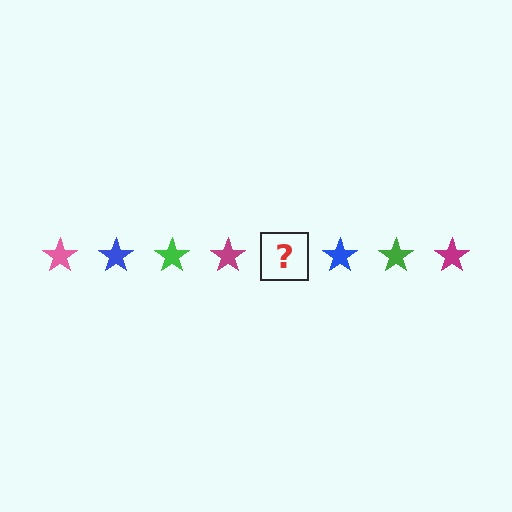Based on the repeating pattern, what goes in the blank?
The blank should be a pink star.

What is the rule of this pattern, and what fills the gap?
The rule is that the pattern cycles through pink, blue, green, magenta stars. The gap should be filled with a pink star.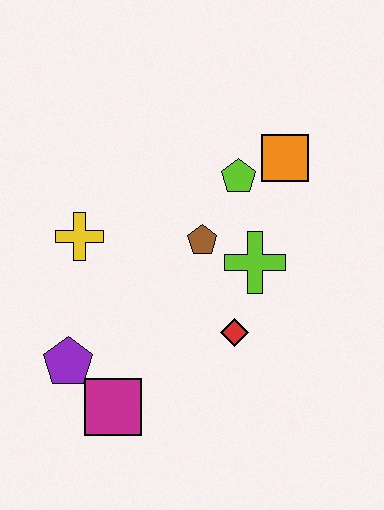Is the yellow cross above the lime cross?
Yes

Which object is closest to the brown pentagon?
The lime cross is closest to the brown pentagon.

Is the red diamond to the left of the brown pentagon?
No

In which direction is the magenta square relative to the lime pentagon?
The magenta square is below the lime pentagon.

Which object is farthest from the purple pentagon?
The orange square is farthest from the purple pentagon.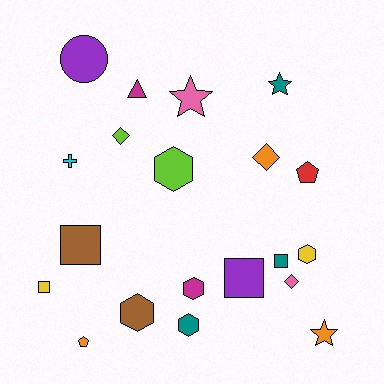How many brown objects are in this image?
There are 2 brown objects.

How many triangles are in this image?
There is 1 triangle.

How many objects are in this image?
There are 20 objects.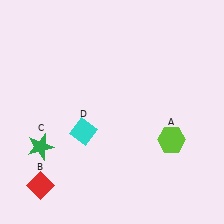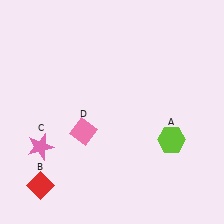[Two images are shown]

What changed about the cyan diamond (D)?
In Image 1, D is cyan. In Image 2, it changed to pink.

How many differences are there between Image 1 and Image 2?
There are 2 differences between the two images.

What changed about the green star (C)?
In Image 1, C is green. In Image 2, it changed to pink.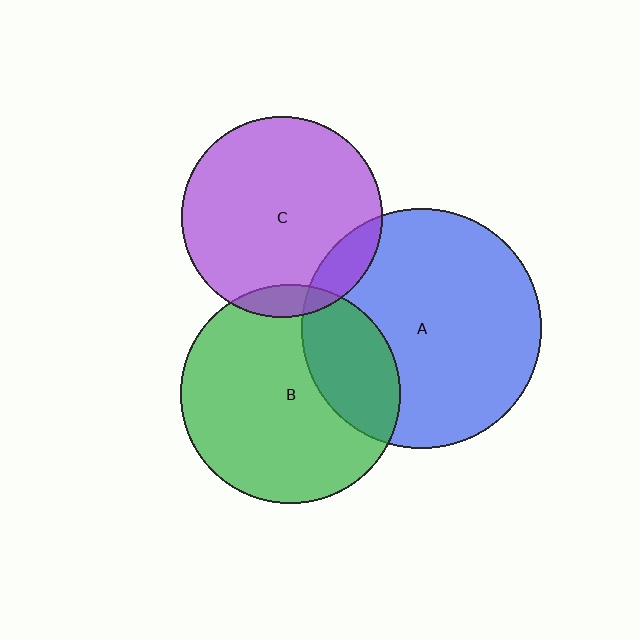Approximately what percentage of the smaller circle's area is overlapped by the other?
Approximately 25%.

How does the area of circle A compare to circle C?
Approximately 1.4 times.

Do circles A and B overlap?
Yes.